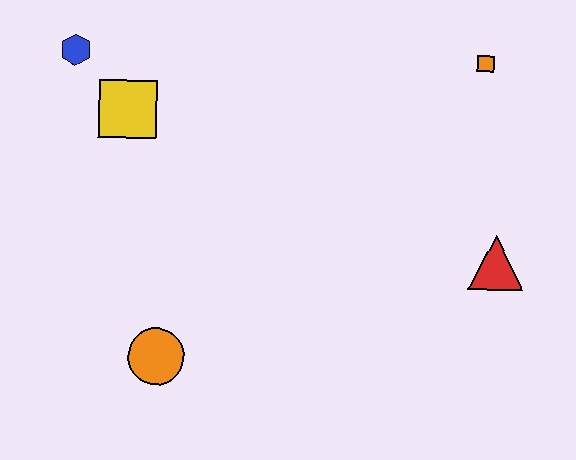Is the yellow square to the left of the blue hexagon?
No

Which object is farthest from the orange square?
The orange circle is farthest from the orange square.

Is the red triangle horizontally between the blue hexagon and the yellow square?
No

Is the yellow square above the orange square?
No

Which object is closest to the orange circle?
The yellow square is closest to the orange circle.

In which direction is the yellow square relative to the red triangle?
The yellow square is to the left of the red triangle.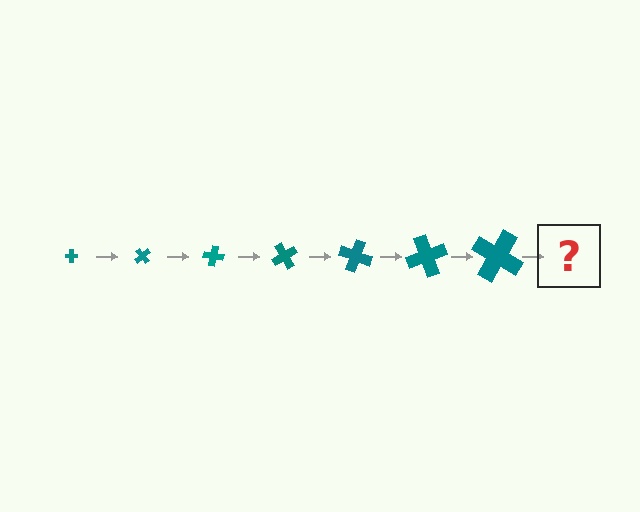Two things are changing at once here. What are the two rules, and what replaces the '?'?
The two rules are that the cross grows larger each step and it rotates 50 degrees each step. The '?' should be a cross, larger than the previous one and rotated 350 degrees from the start.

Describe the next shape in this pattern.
It should be a cross, larger than the previous one and rotated 350 degrees from the start.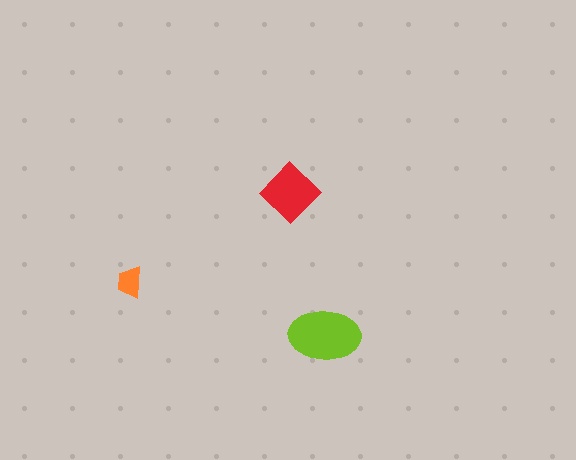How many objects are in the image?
There are 3 objects in the image.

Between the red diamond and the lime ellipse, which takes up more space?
The lime ellipse.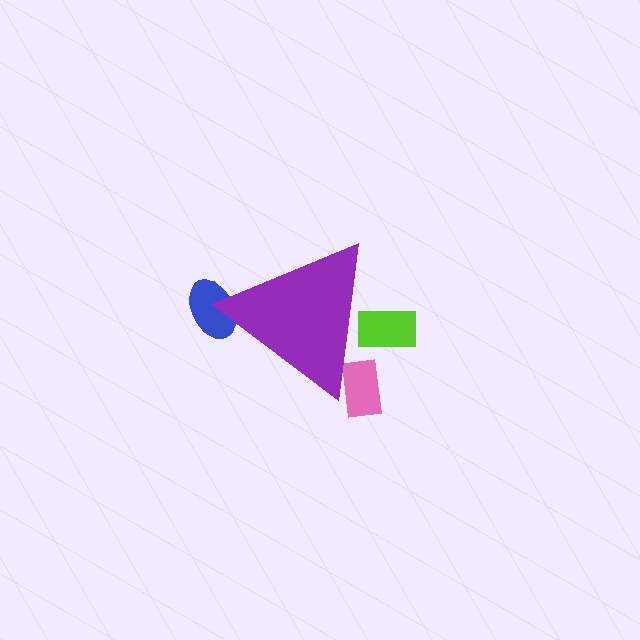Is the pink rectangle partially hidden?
Yes, the pink rectangle is partially hidden behind the purple triangle.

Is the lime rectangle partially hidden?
Yes, the lime rectangle is partially hidden behind the purple triangle.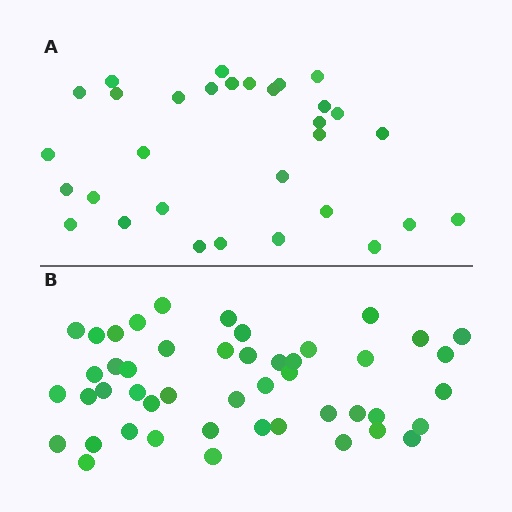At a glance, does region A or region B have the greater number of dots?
Region B (the bottom region) has more dots.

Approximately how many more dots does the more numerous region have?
Region B has approximately 15 more dots than region A.